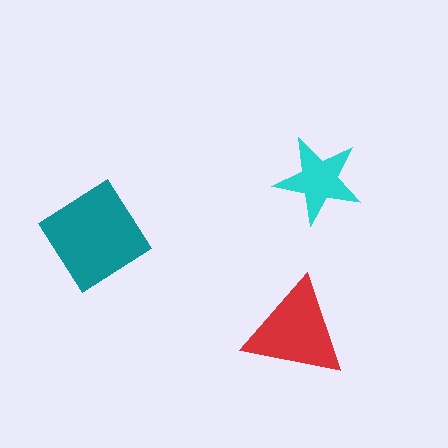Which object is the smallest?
The cyan star.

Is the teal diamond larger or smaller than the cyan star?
Larger.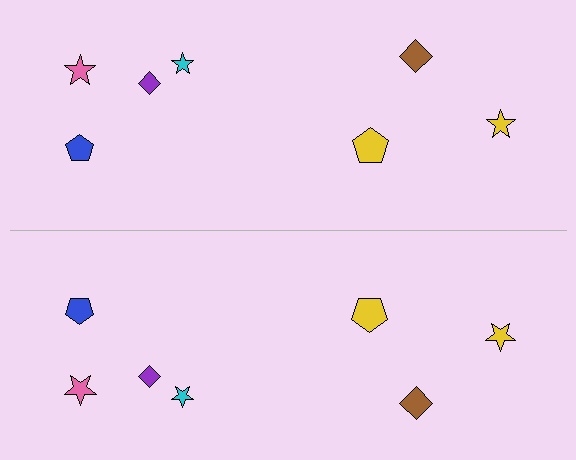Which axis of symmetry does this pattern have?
The pattern has a horizontal axis of symmetry running through the center of the image.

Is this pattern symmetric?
Yes, this pattern has bilateral (reflection) symmetry.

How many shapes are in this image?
There are 14 shapes in this image.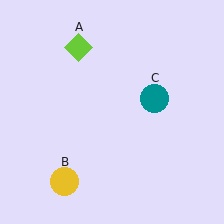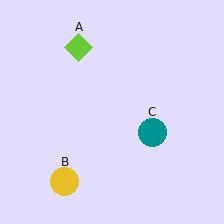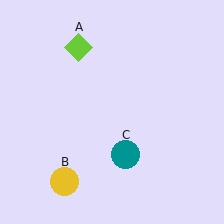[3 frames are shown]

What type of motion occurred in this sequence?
The teal circle (object C) rotated clockwise around the center of the scene.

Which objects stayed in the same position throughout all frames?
Lime diamond (object A) and yellow circle (object B) remained stationary.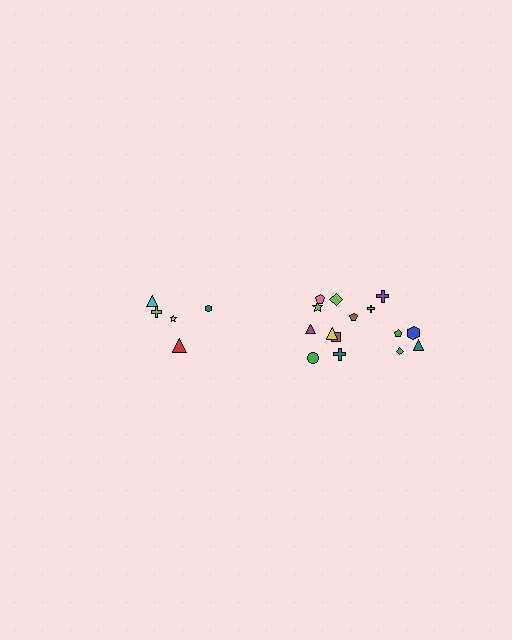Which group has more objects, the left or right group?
The right group.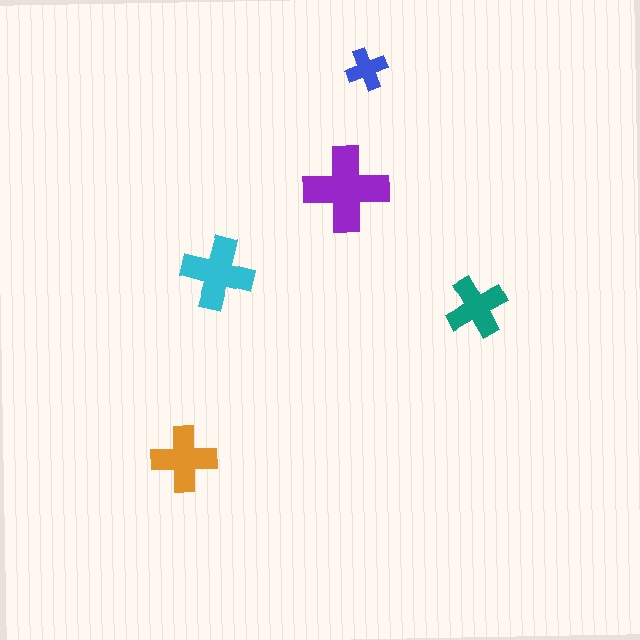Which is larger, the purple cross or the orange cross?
The purple one.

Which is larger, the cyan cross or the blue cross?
The cyan one.